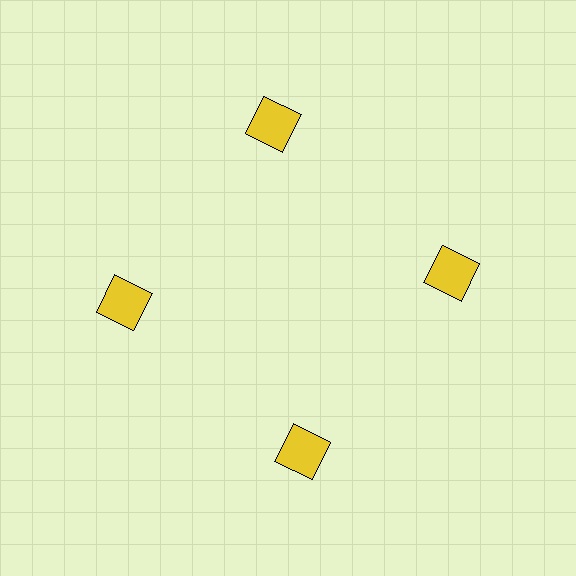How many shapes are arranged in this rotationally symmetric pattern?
There are 4 shapes, arranged in 4 groups of 1.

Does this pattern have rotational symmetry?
Yes, this pattern has 4-fold rotational symmetry. It looks the same after rotating 90 degrees around the center.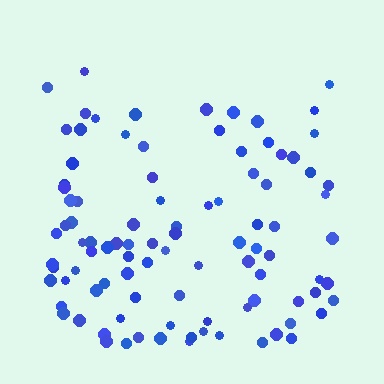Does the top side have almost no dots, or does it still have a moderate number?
Still a moderate number, just noticeably fewer than the bottom.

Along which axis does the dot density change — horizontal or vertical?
Vertical.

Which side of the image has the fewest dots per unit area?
The top.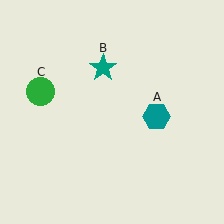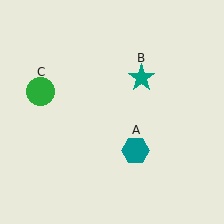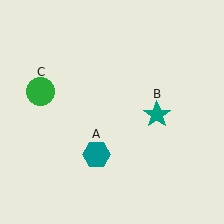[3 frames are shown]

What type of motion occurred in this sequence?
The teal hexagon (object A), teal star (object B) rotated clockwise around the center of the scene.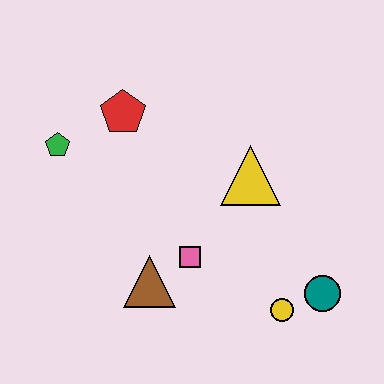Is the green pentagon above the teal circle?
Yes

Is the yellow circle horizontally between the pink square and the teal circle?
Yes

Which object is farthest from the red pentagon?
The teal circle is farthest from the red pentagon.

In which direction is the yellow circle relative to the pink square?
The yellow circle is to the right of the pink square.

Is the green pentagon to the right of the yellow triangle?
No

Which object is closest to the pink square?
The brown triangle is closest to the pink square.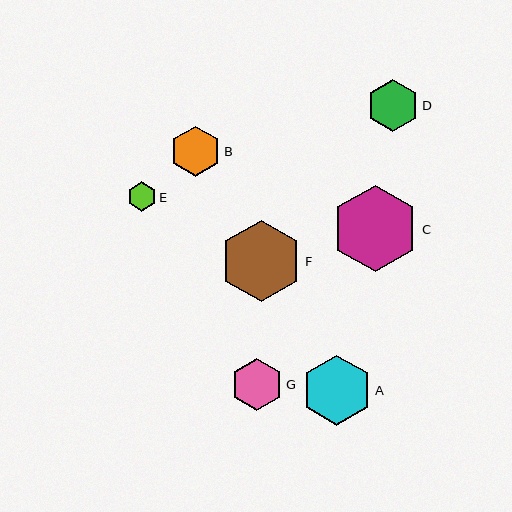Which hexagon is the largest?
Hexagon C is the largest with a size of approximately 87 pixels.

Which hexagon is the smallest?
Hexagon E is the smallest with a size of approximately 29 pixels.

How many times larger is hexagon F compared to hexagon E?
Hexagon F is approximately 2.8 times the size of hexagon E.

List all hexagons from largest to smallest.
From largest to smallest: C, F, A, D, G, B, E.